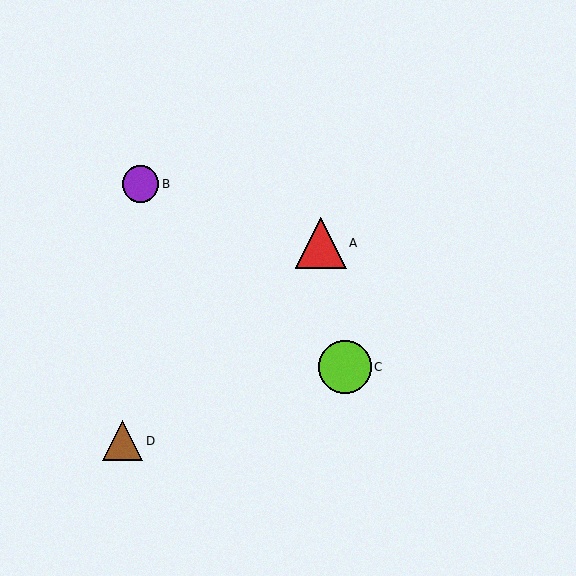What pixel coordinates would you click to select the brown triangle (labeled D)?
Click at (123, 441) to select the brown triangle D.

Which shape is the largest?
The lime circle (labeled C) is the largest.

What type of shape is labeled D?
Shape D is a brown triangle.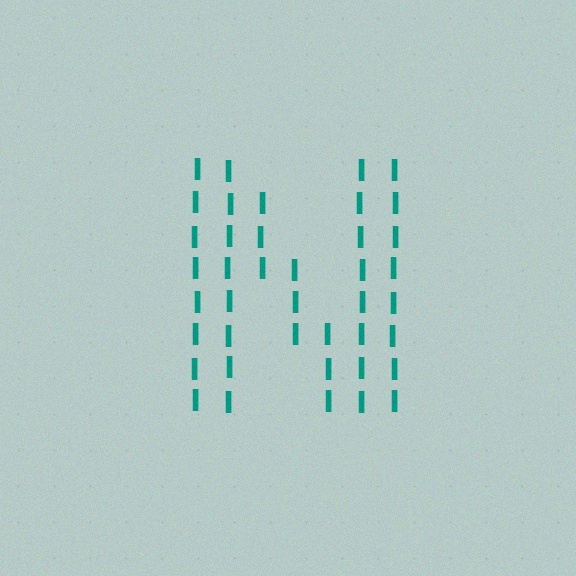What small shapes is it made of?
It is made of small letter I's.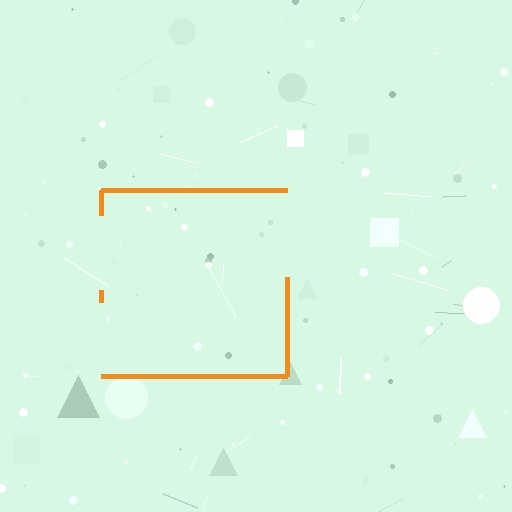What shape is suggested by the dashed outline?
The dashed outline suggests a square.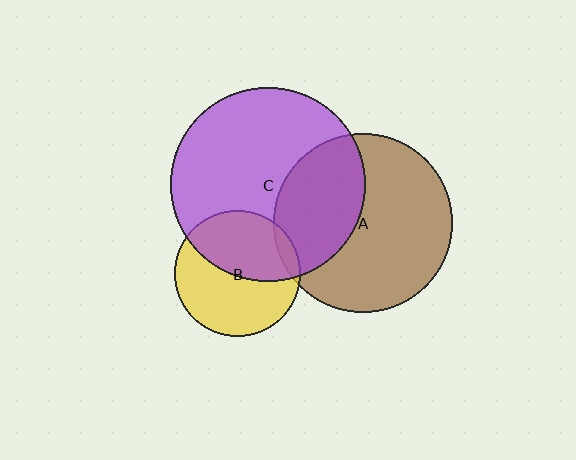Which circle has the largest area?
Circle C (purple).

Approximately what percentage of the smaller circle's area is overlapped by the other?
Approximately 35%.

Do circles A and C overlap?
Yes.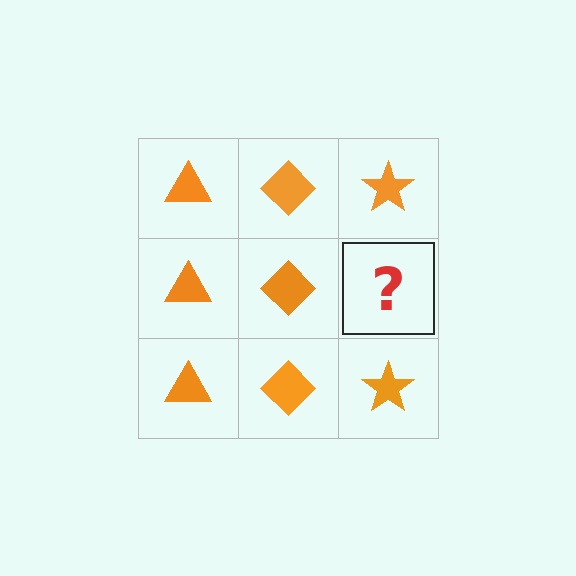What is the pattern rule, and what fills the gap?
The rule is that each column has a consistent shape. The gap should be filled with an orange star.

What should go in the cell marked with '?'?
The missing cell should contain an orange star.